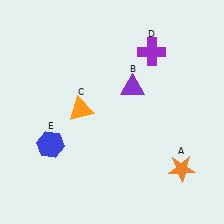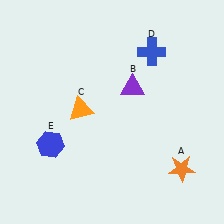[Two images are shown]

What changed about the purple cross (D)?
In Image 1, D is purple. In Image 2, it changed to blue.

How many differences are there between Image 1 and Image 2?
There is 1 difference between the two images.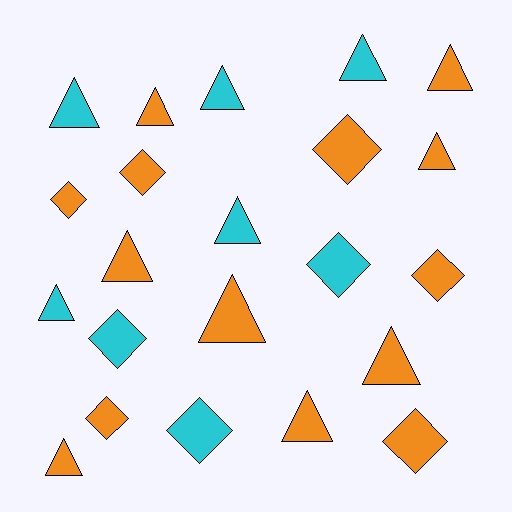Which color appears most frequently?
Orange, with 14 objects.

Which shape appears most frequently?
Triangle, with 13 objects.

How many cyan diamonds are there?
There are 3 cyan diamonds.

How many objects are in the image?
There are 22 objects.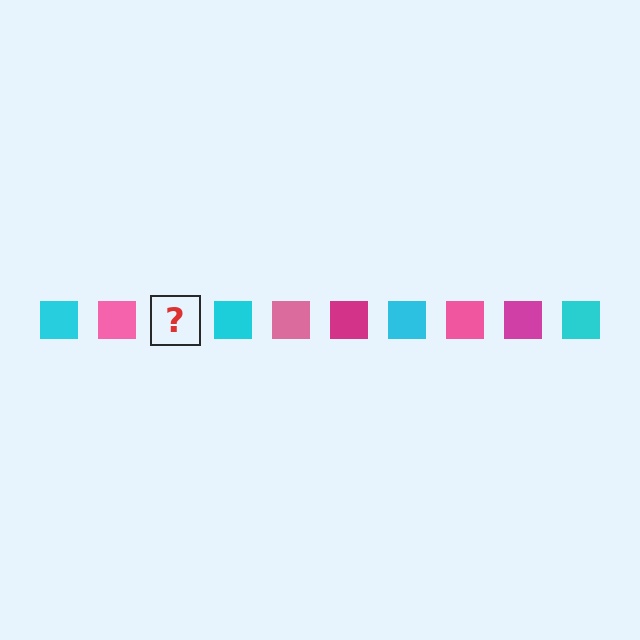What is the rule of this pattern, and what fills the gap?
The rule is that the pattern cycles through cyan, pink, magenta squares. The gap should be filled with a magenta square.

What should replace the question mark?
The question mark should be replaced with a magenta square.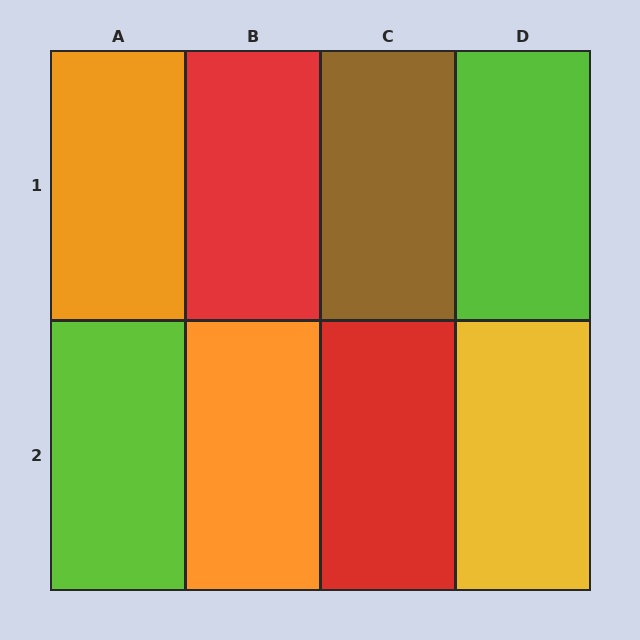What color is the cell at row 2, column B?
Orange.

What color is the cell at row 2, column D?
Yellow.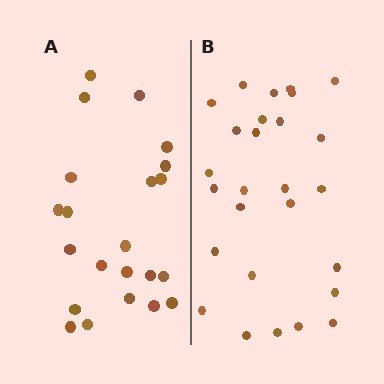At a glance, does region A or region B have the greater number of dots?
Region B (the right region) has more dots.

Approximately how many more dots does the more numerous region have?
Region B has about 5 more dots than region A.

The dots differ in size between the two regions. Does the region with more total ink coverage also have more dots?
No. Region A has more total ink coverage because its dots are larger, but region B actually contains more individual dots. Total area can be misleading — the number of items is what matters here.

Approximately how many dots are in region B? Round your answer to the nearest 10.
About 30 dots. (The exact count is 27, which rounds to 30.)